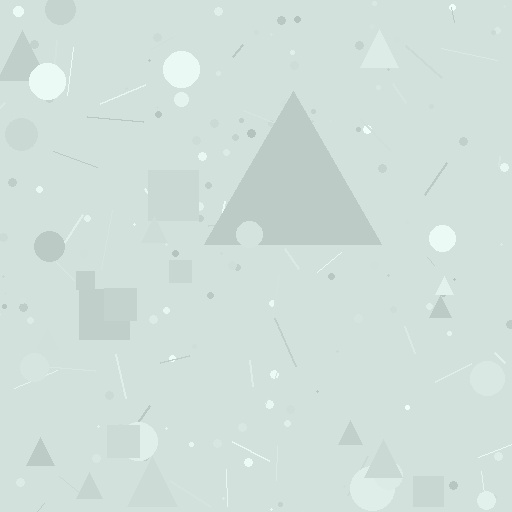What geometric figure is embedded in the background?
A triangle is embedded in the background.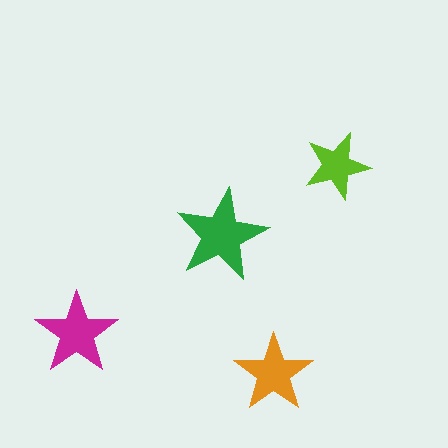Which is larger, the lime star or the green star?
The green one.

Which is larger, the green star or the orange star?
The green one.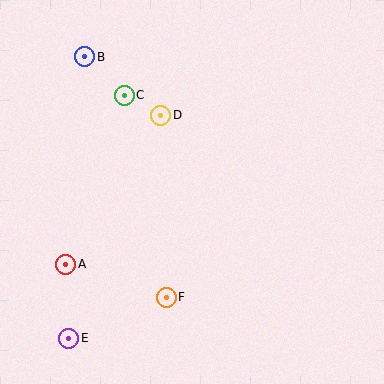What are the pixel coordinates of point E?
Point E is at (69, 338).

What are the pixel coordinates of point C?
Point C is at (124, 95).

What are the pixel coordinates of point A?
Point A is at (66, 264).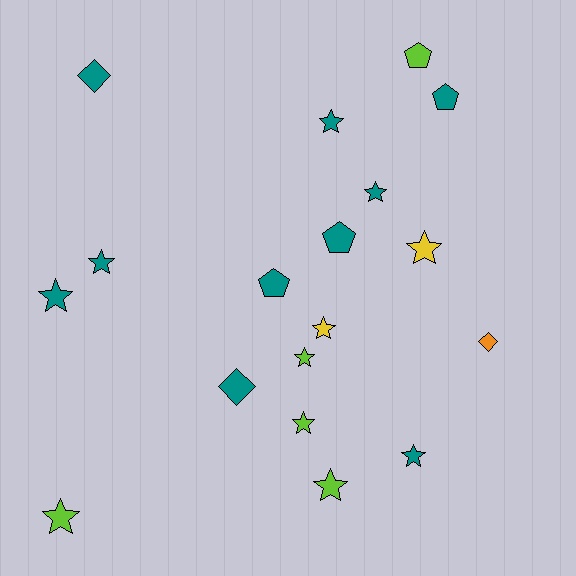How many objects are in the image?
There are 18 objects.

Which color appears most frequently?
Teal, with 10 objects.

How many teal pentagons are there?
There are 3 teal pentagons.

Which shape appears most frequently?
Star, with 11 objects.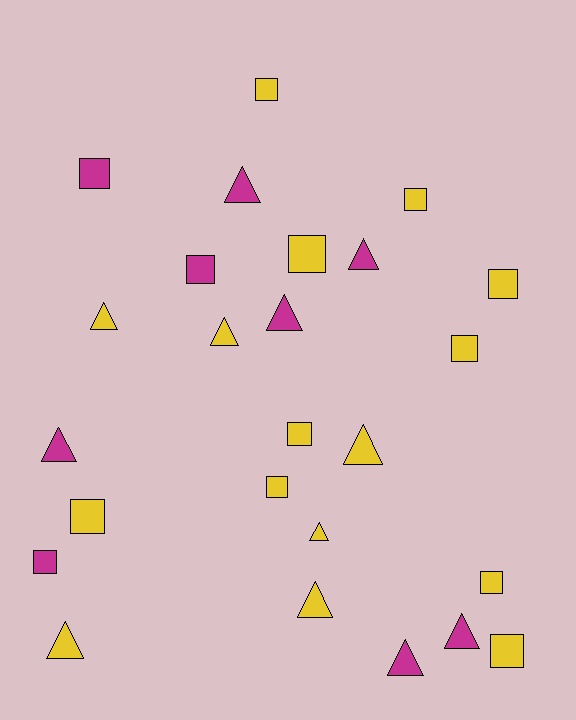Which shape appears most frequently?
Square, with 13 objects.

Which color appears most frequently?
Yellow, with 16 objects.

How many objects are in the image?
There are 25 objects.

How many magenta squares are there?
There are 3 magenta squares.